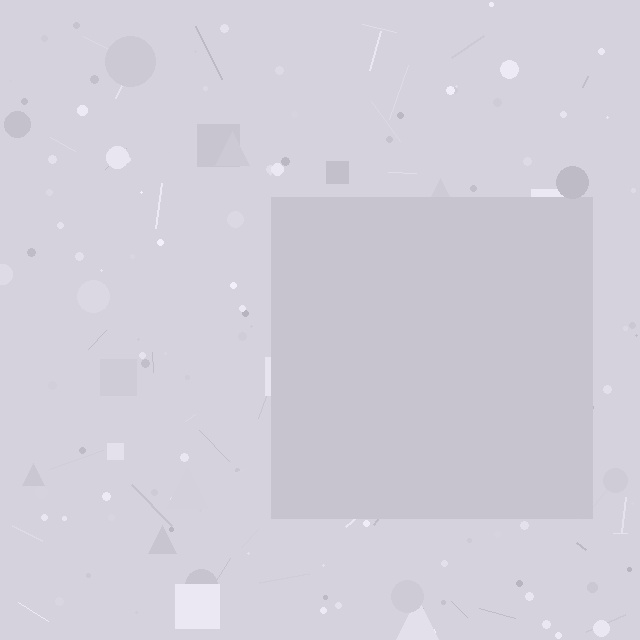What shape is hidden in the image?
A square is hidden in the image.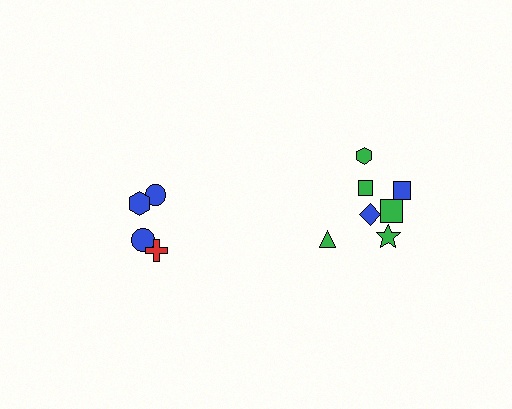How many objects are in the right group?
There are 7 objects.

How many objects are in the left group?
There are 4 objects.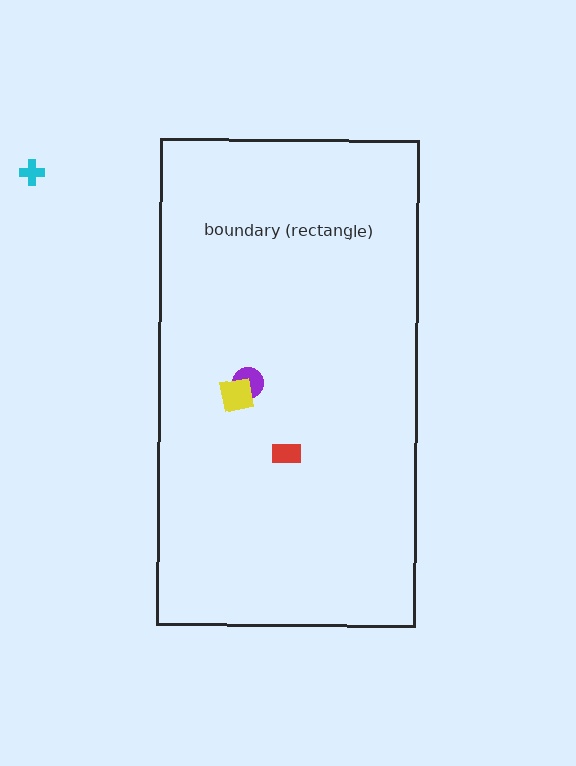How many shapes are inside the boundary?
3 inside, 1 outside.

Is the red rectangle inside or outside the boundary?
Inside.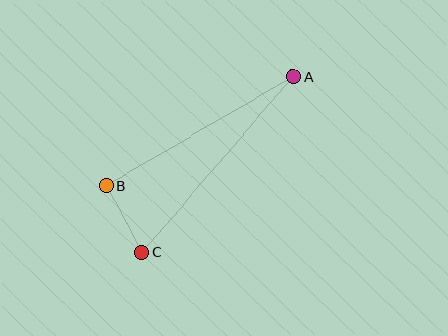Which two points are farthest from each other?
Points A and C are farthest from each other.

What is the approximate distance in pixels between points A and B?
The distance between A and B is approximately 216 pixels.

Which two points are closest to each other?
Points B and C are closest to each other.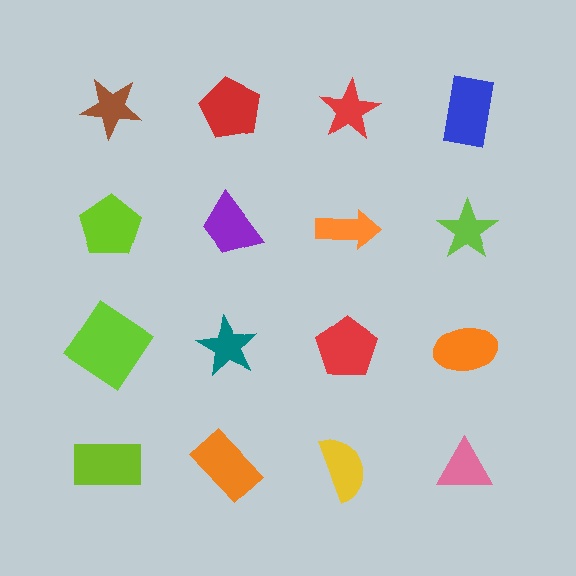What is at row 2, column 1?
A lime pentagon.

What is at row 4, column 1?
A lime rectangle.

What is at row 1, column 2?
A red pentagon.